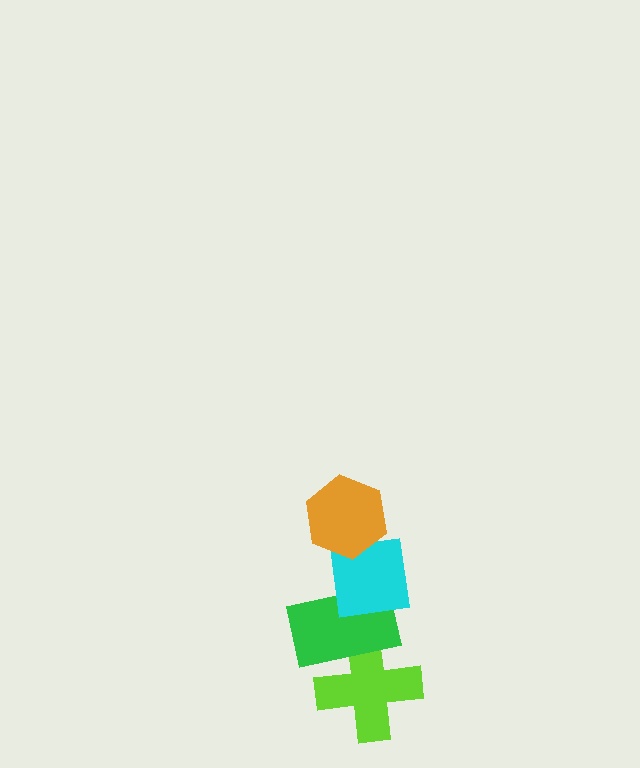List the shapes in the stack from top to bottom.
From top to bottom: the orange hexagon, the cyan square, the green rectangle, the lime cross.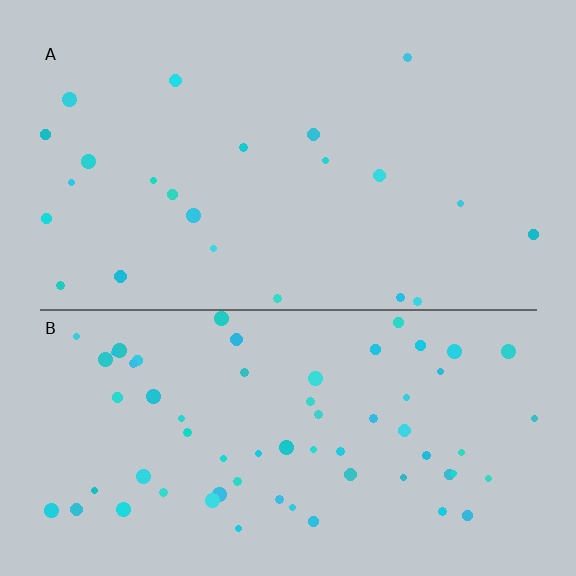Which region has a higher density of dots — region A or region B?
B (the bottom).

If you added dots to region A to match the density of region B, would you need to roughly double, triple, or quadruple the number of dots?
Approximately triple.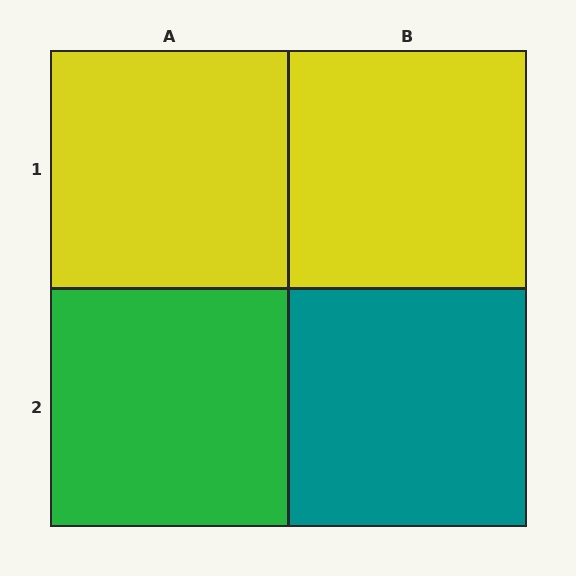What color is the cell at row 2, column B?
Teal.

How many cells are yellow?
2 cells are yellow.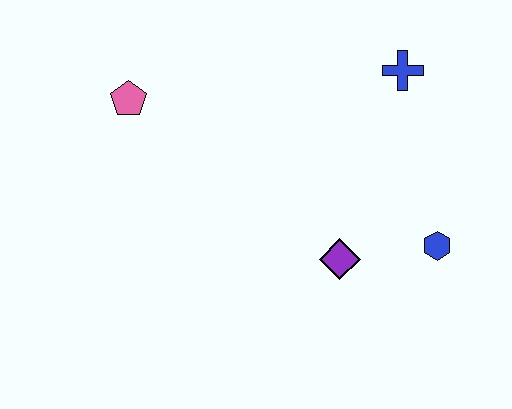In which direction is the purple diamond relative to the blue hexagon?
The purple diamond is to the left of the blue hexagon.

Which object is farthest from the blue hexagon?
The pink pentagon is farthest from the blue hexagon.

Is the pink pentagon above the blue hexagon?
Yes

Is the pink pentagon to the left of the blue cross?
Yes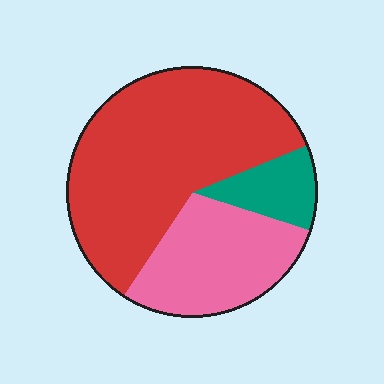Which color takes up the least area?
Teal, at roughly 10%.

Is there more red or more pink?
Red.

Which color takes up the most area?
Red, at roughly 60%.